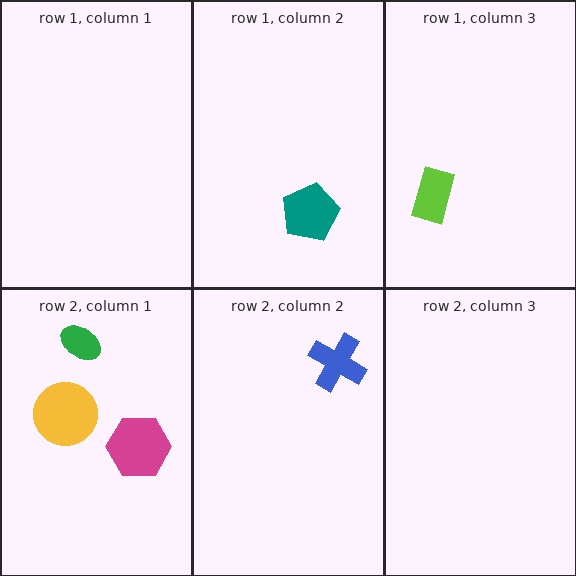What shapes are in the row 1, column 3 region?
The lime rectangle.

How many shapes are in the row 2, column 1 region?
3.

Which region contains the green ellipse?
The row 2, column 1 region.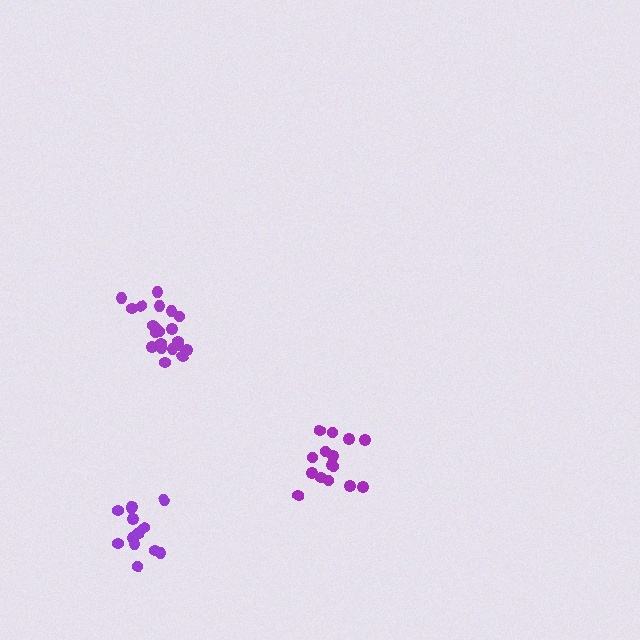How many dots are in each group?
Group 1: 21 dots, Group 2: 15 dots, Group 3: 15 dots (51 total).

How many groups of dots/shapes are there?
There are 3 groups.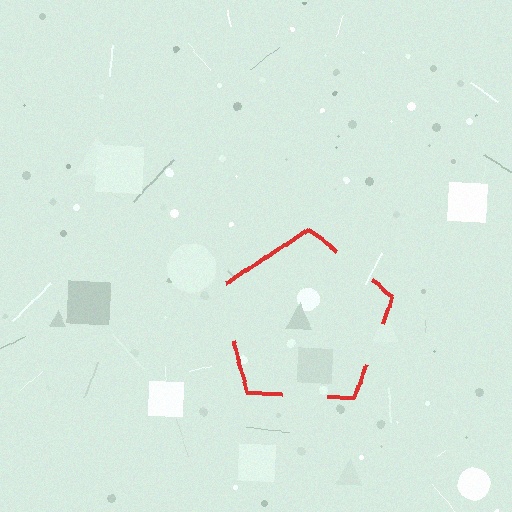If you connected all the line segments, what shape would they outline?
They would outline a pentagon.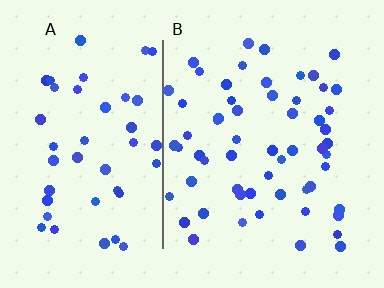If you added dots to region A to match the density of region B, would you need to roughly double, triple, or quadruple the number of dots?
Approximately double.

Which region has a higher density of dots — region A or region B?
B (the right).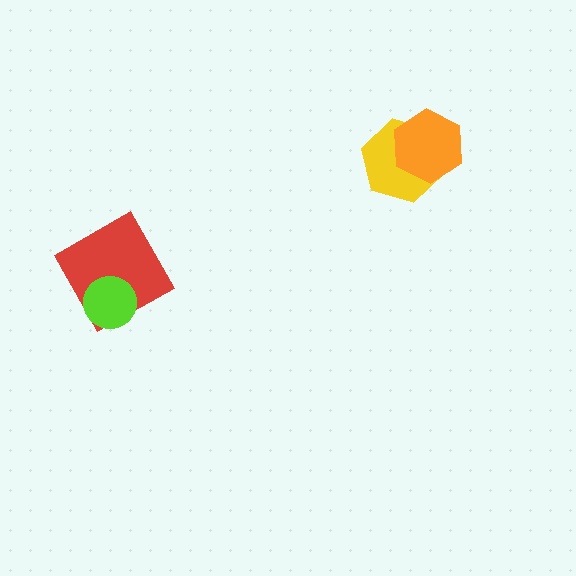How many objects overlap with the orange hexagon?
1 object overlaps with the orange hexagon.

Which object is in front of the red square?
The lime circle is in front of the red square.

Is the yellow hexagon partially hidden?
Yes, it is partially covered by another shape.